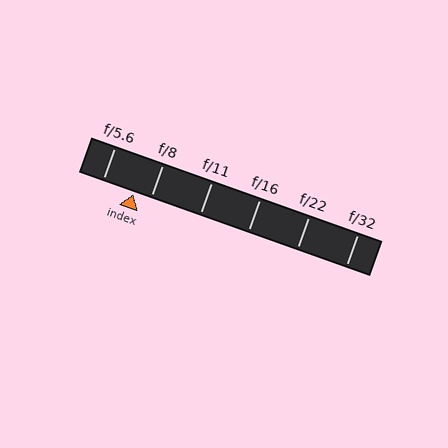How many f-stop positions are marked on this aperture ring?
There are 6 f-stop positions marked.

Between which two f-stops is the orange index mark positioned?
The index mark is between f/5.6 and f/8.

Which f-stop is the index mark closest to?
The index mark is closest to f/8.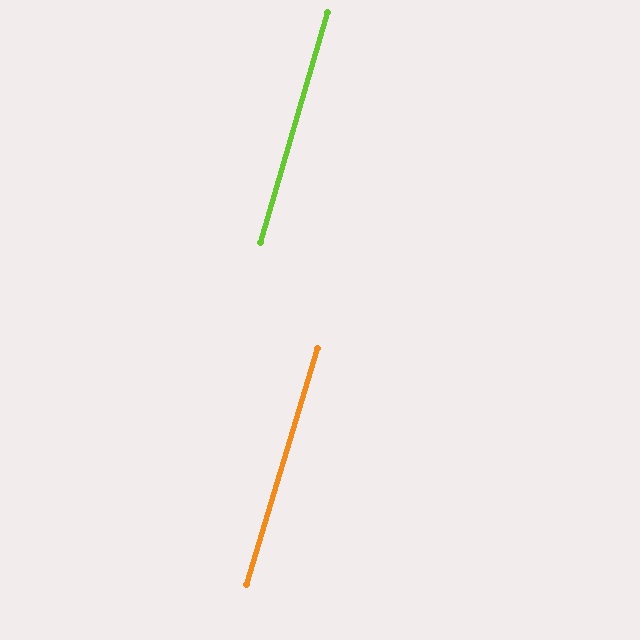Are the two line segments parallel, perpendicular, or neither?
Parallel — their directions differ by only 0.4°.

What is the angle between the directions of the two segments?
Approximately 0 degrees.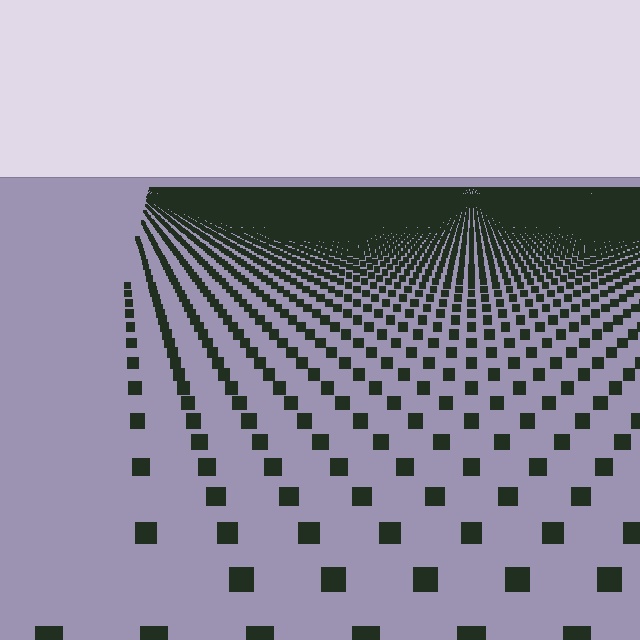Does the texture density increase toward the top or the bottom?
Density increases toward the top.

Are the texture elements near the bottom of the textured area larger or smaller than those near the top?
Larger. Near the bottom, elements are closer to the viewer and appear at a bigger on-screen size.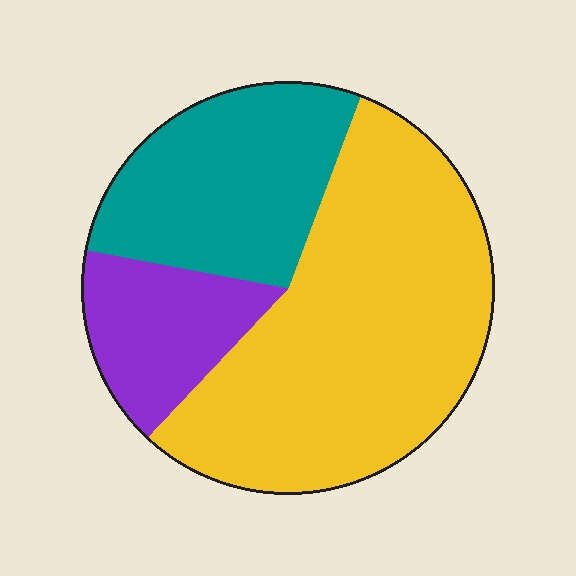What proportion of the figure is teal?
Teal takes up about one quarter (1/4) of the figure.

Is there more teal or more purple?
Teal.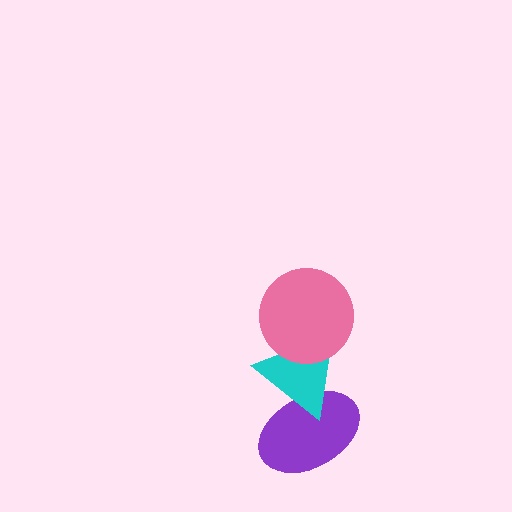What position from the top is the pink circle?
The pink circle is 1st from the top.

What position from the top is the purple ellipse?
The purple ellipse is 3rd from the top.